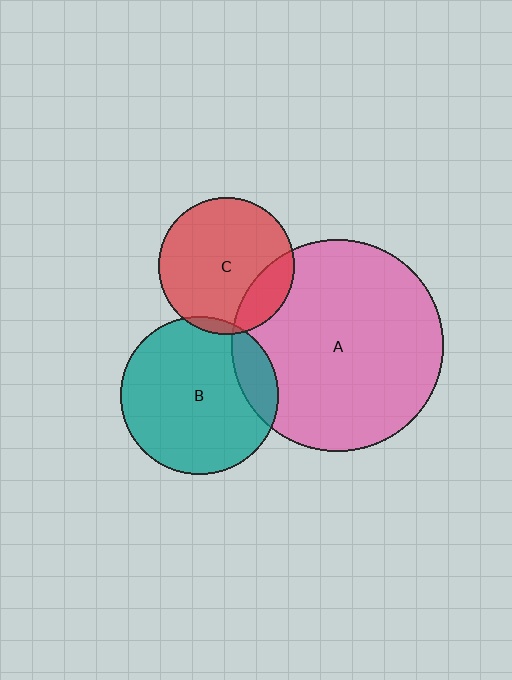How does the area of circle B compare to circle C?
Approximately 1.4 times.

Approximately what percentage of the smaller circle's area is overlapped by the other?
Approximately 15%.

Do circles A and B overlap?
Yes.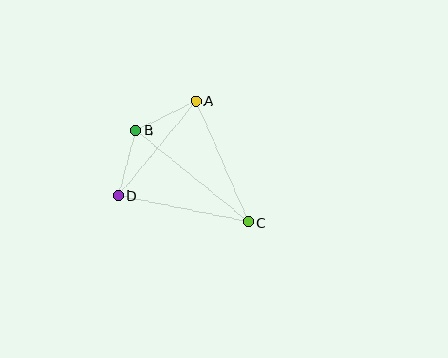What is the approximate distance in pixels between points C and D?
The distance between C and D is approximately 133 pixels.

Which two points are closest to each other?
Points A and B are closest to each other.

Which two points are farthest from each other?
Points B and C are farthest from each other.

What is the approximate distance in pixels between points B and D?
The distance between B and D is approximately 67 pixels.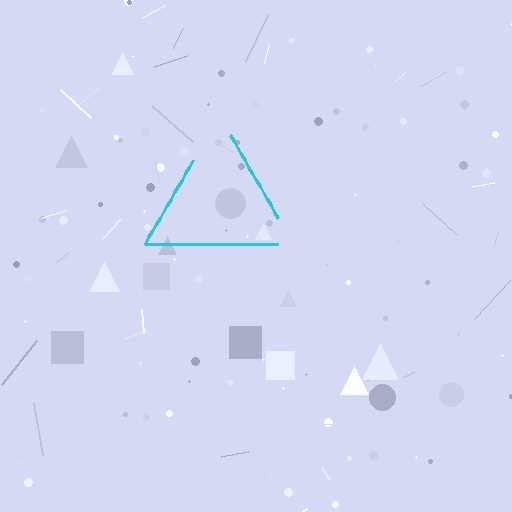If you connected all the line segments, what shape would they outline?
They would outline a triangle.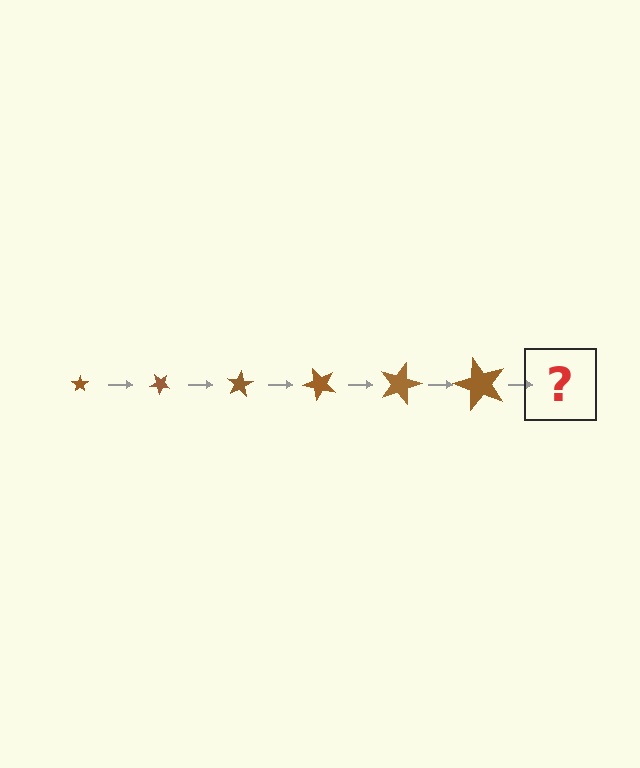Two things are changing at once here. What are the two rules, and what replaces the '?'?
The two rules are that the star grows larger each step and it rotates 40 degrees each step. The '?' should be a star, larger than the previous one and rotated 240 degrees from the start.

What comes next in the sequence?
The next element should be a star, larger than the previous one and rotated 240 degrees from the start.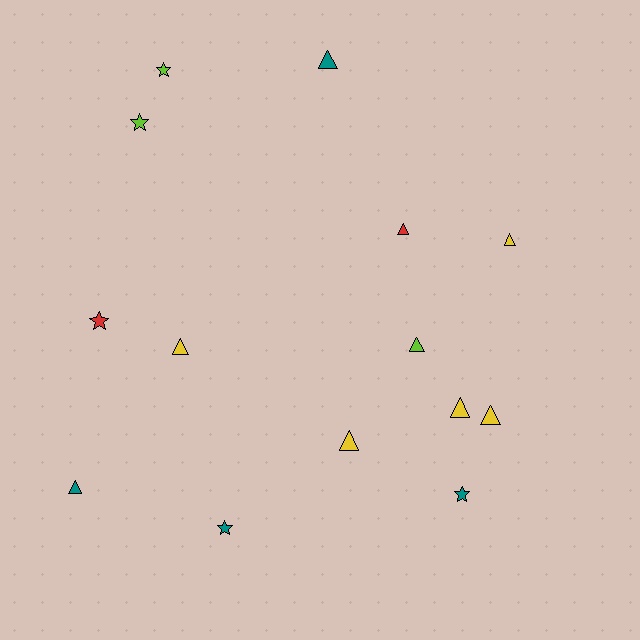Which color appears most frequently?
Yellow, with 5 objects.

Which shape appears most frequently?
Triangle, with 9 objects.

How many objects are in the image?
There are 14 objects.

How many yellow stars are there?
There are no yellow stars.